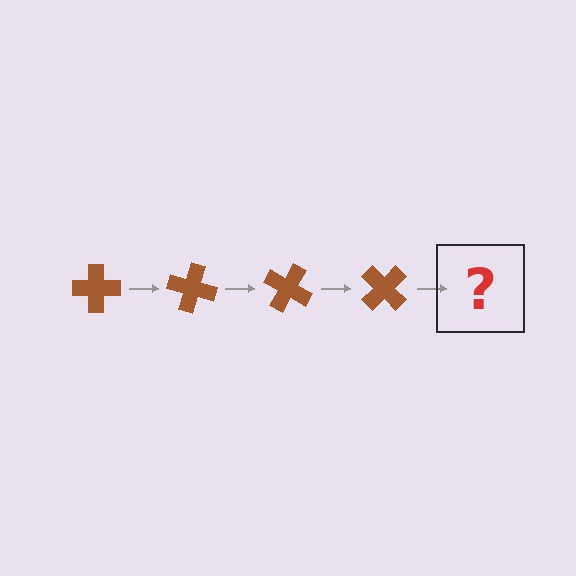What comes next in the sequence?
The next element should be a brown cross rotated 60 degrees.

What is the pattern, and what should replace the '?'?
The pattern is that the cross rotates 15 degrees each step. The '?' should be a brown cross rotated 60 degrees.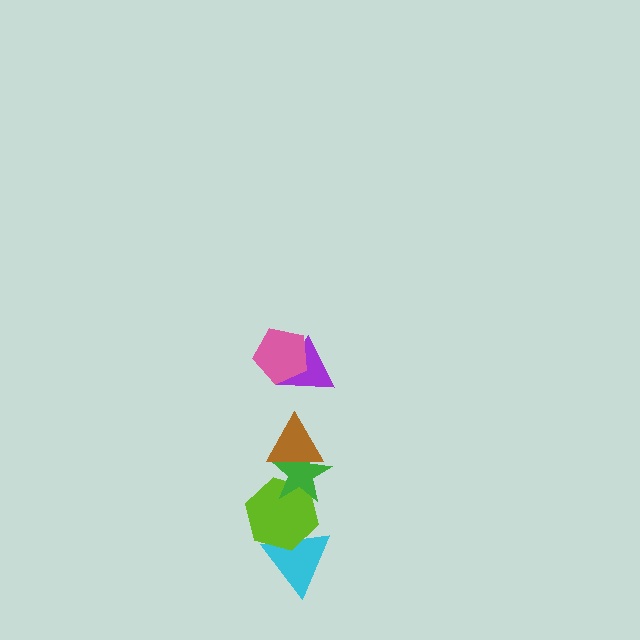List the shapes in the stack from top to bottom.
From top to bottom: the pink pentagon, the purple triangle, the brown triangle, the green star, the lime hexagon, the cyan triangle.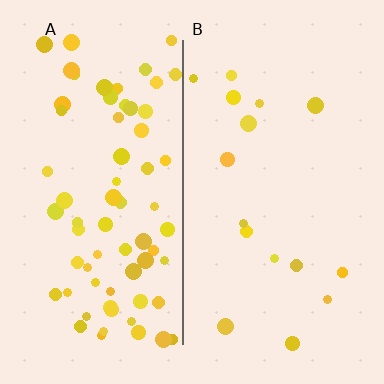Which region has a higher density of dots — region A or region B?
A (the left).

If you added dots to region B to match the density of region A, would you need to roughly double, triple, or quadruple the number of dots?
Approximately quadruple.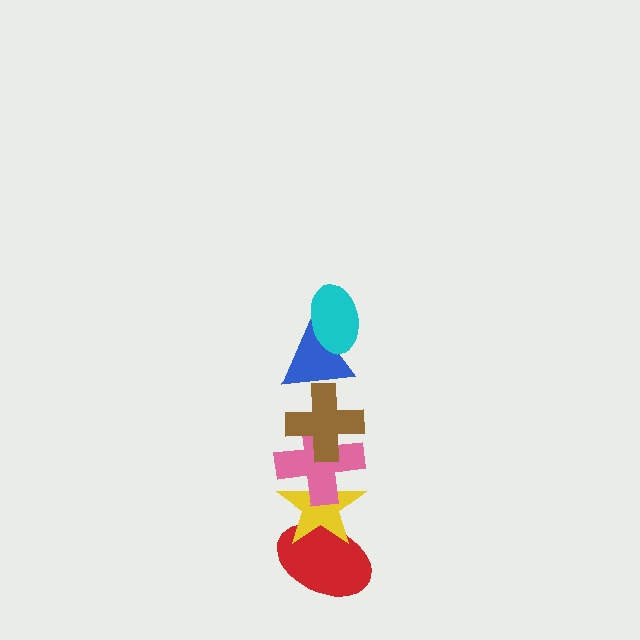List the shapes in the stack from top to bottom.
From top to bottom: the cyan ellipse, the blue triangle, the brown cross, the pink cross, the yellow star, the red ellipse.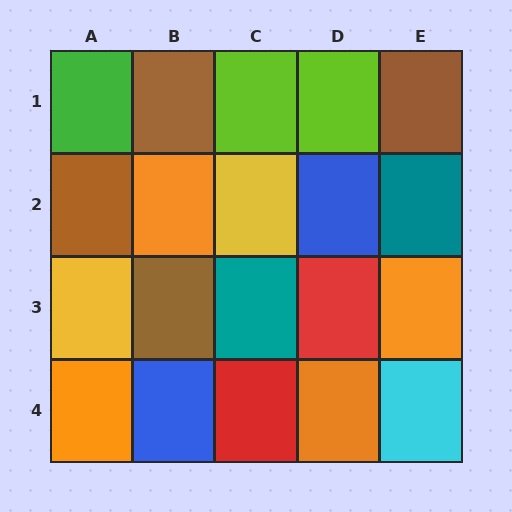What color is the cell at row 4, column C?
Red.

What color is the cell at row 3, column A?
Yellow.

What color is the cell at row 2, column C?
Yellow.